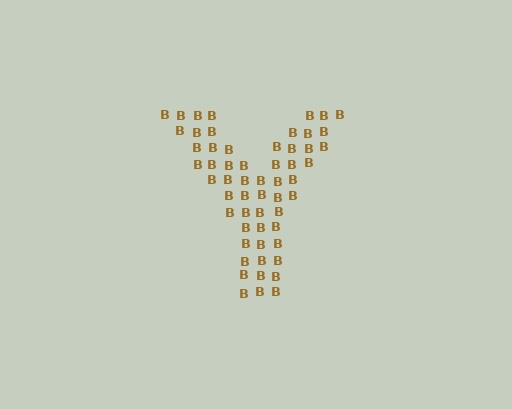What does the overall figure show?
The overall figure shows the letter Y.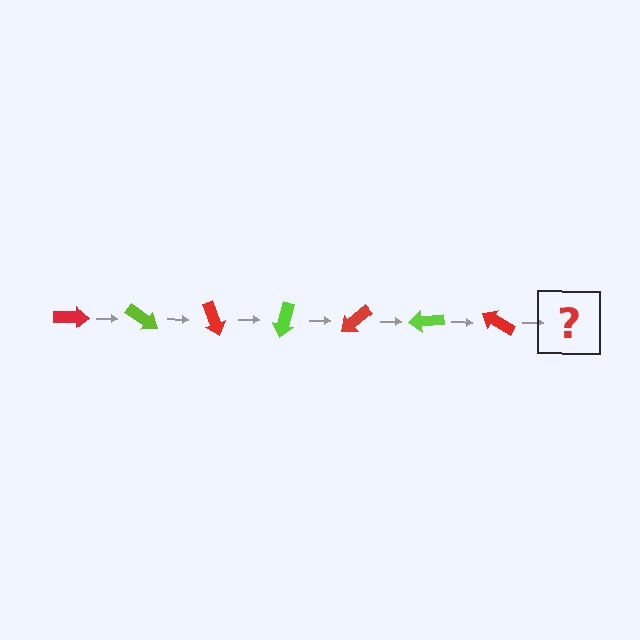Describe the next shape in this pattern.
It should be a lime arrow, rotated 245 degrees from the start.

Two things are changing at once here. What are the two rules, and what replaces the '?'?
The two rules are that it rotates 35 degrees each step and the color cycles through red and lime. The '?' should be a lime arrow, rotated 245 degrees from the start.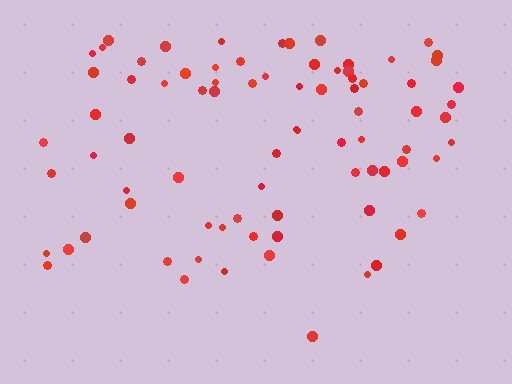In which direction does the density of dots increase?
From bottom to top, with the top side densest.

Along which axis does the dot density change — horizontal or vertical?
Vertical.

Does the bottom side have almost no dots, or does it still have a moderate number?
Still a moderate number, just noticeably fewer than the top.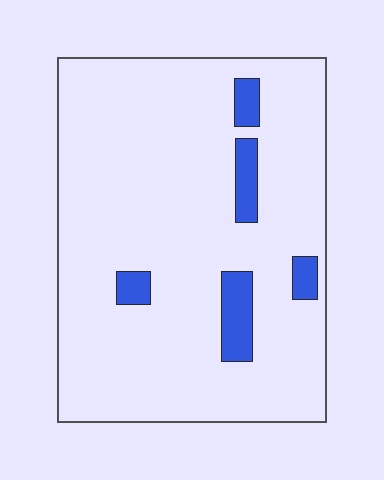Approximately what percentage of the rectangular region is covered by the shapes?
Approximately 10%.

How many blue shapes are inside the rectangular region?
5.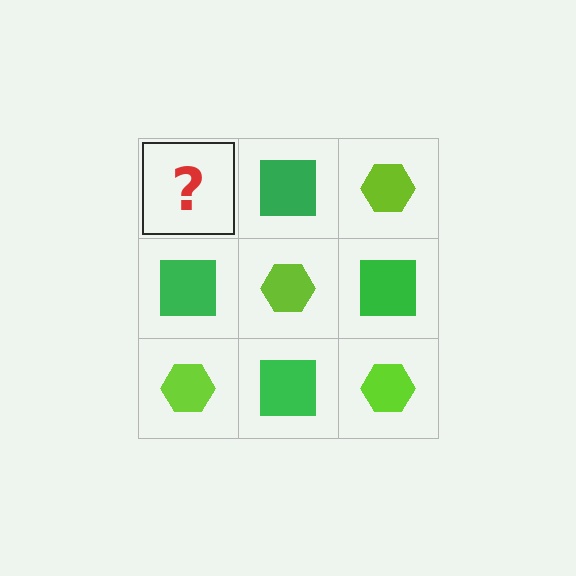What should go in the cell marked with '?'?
The missing cell should contain a lime hexagon.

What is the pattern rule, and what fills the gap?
The rule is that it alternates lime hexagon and green square in a checkerboard pattern. The gap should be filled with a lime hexagon.